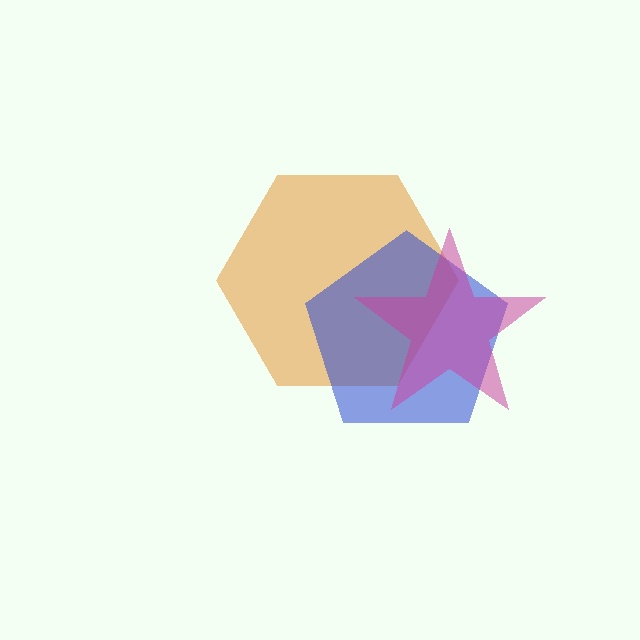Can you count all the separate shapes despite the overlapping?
Yes, there are 3 separate shapes.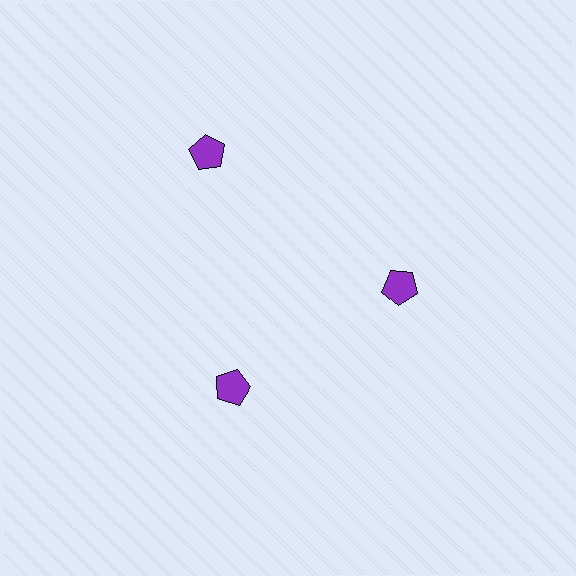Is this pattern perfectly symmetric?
No. The 3 purple pentagons are arranged in a ring, but one element near the 11 o'clock position is pushed outward from the center, breaking the 3-fold rotational symmetry.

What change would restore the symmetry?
The symmetry would be restored by moving it inward, back onto the ring so that all 3 pentagons sit at equal angles and equal distance from the center.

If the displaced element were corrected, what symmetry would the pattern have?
It would have 3-fold rotational symmetry — the pattern would map onto itself every 120 degrees.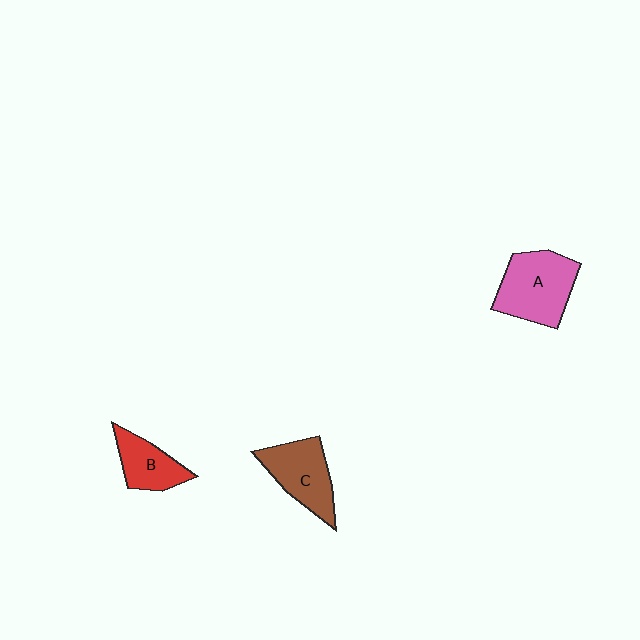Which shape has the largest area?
Shape A (pink).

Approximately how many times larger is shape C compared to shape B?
Approximately 1.3 times.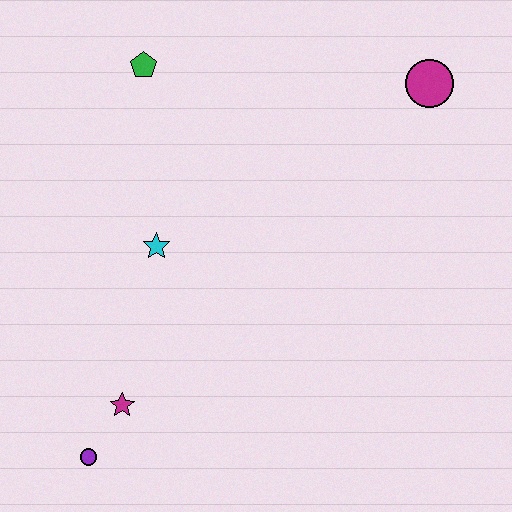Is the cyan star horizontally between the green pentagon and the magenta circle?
Yes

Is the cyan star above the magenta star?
Yes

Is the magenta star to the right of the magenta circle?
No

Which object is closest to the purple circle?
The magenta star is closest to the purple circle.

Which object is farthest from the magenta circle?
The purple circle is farthest from the magenta circle.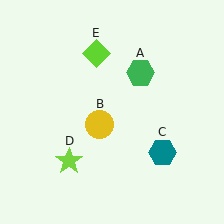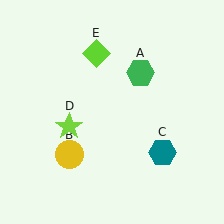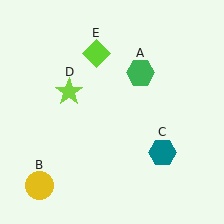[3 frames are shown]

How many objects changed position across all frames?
2 objects changed position: yellow circle (object B), lime star (object D).